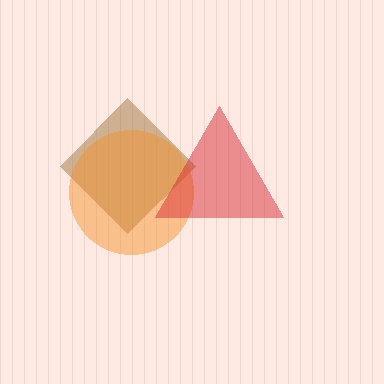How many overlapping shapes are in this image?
There are 3 overlapping shapes in the image.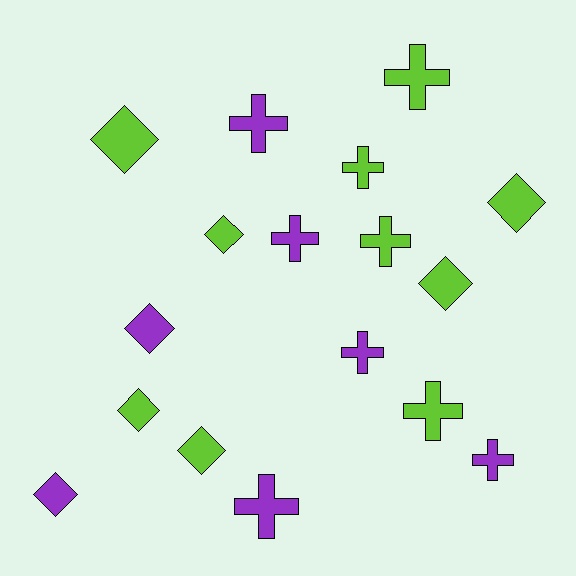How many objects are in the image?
There are 17 objects.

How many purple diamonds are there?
There are 2 purple diamonds.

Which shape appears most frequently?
Cross, with 9 objects.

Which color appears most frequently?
Lime, with 10 objects.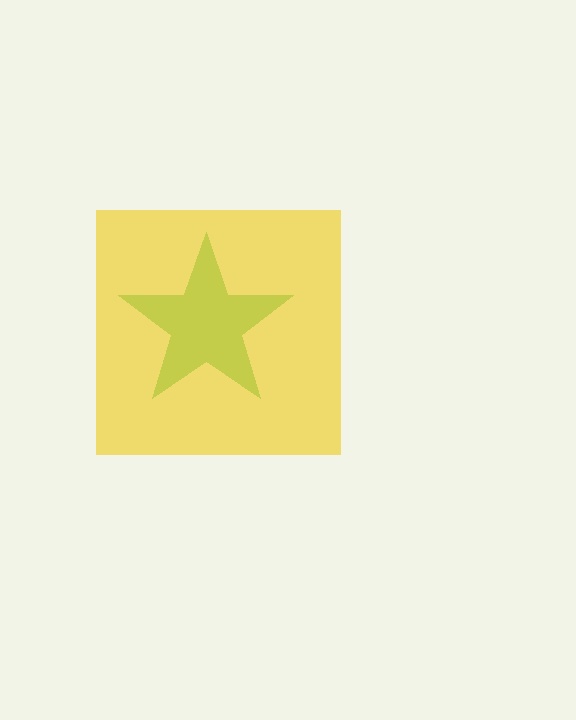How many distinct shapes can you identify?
There are 2 distinct shapes: a green star, a yellow square.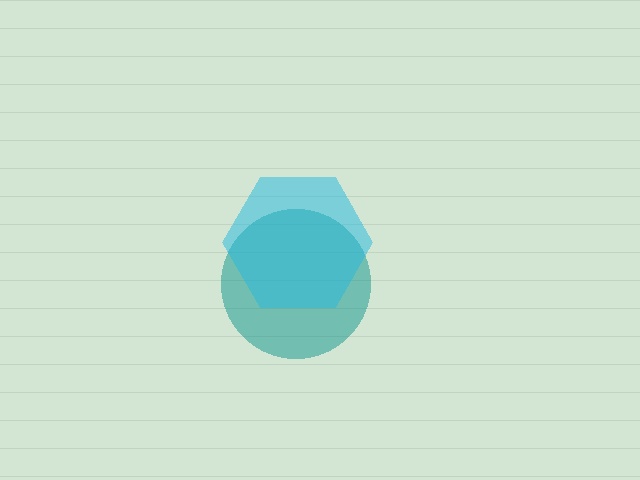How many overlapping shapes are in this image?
There are 2 overlapping shapes in the image.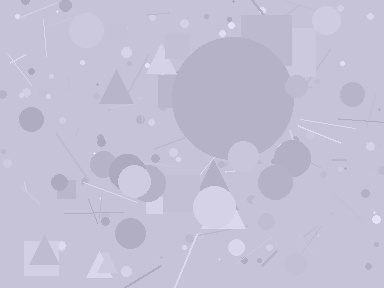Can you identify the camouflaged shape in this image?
The camouflaged shape is a circle.